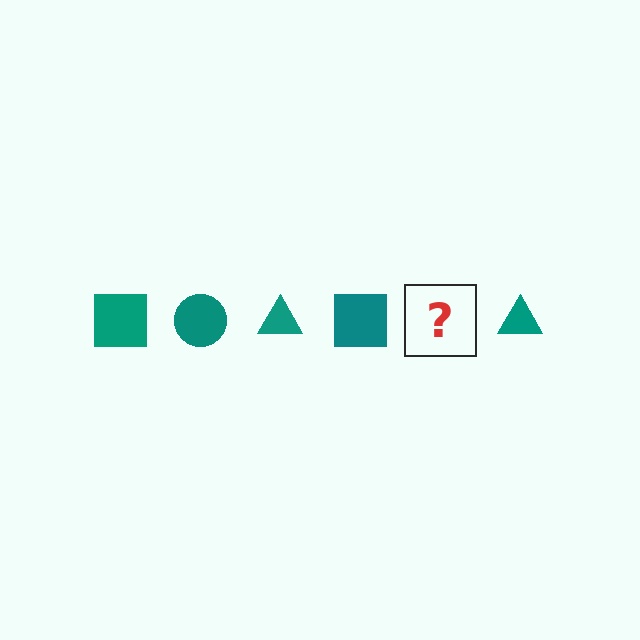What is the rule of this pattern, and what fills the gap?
The rule is that the pattern cycles through square, circle, triangle shapes in teal. The gap should be filled with a teal circle.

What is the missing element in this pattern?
The missing element is a teal circle.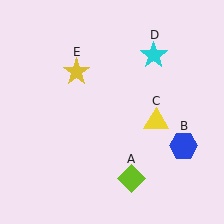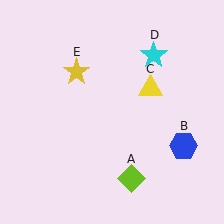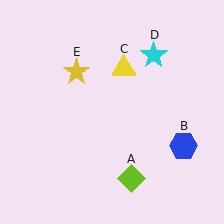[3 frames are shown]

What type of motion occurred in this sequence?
The yellow triangle (object C) rotated counterclockwise around the center of the scene.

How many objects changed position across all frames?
1 object changed position: yellow triangle (object C).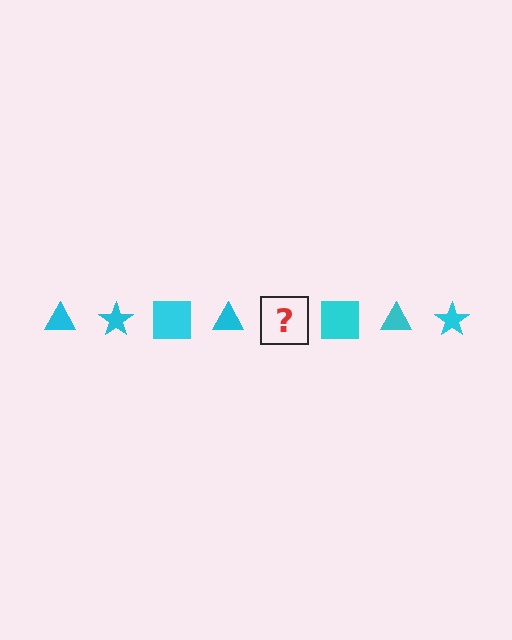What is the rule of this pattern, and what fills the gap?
The rule is that the pattern cycles through triangle, star, square shapes in cyan. The gap should be filled with a cyan star.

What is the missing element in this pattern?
The missing element is a cyan star.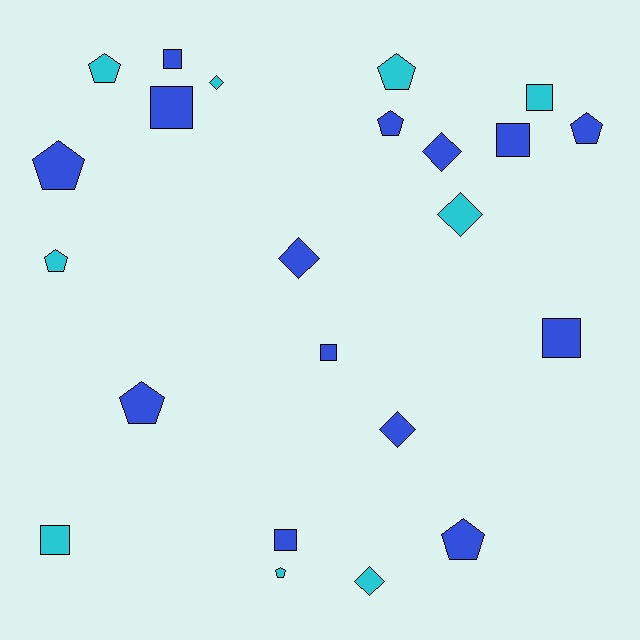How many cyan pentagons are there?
There are 4 cyan pentagons.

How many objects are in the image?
There are 23 objects.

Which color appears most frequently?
Blue, with 14 objects.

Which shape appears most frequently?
Pentagon, with 9 objects.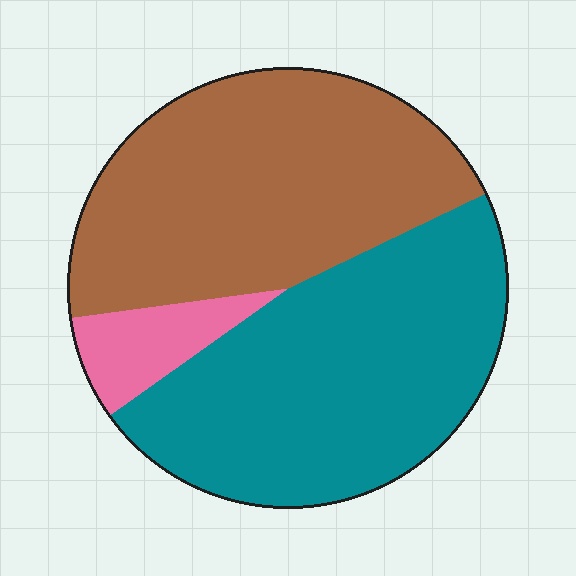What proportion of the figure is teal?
Teal takes up between a third and a half of the figure.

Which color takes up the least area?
Pink, at roughly 10%.